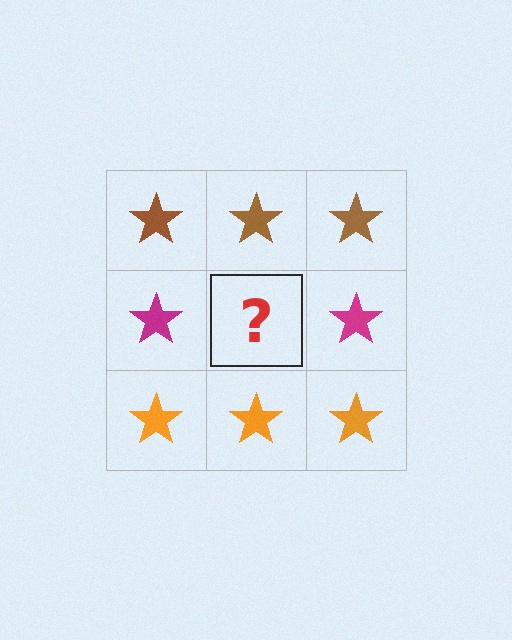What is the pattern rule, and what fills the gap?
The rule is that each row has a consistent color. The gap should be filled with a magenta star.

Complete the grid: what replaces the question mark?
The question mark should be replaced with a magenta star.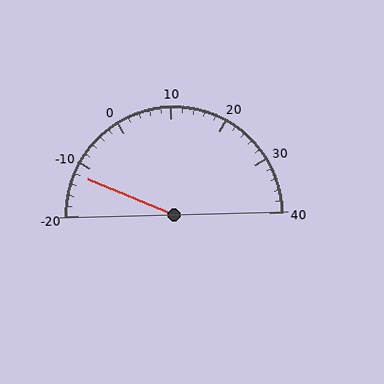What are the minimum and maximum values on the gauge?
The gauge ranges from -20 to 40.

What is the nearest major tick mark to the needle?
The nearest major tick mark is -10.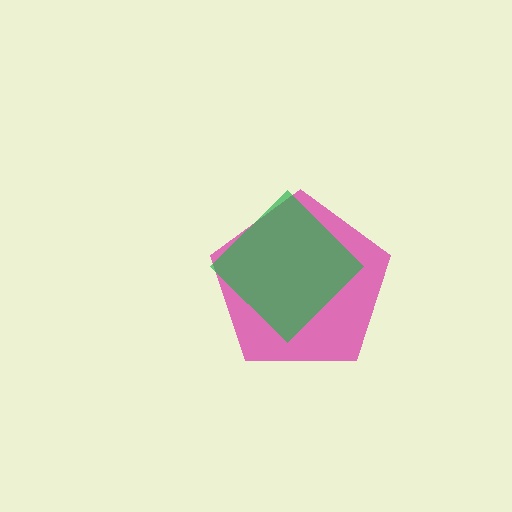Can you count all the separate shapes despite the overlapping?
Yes, there are 2 separate shapes.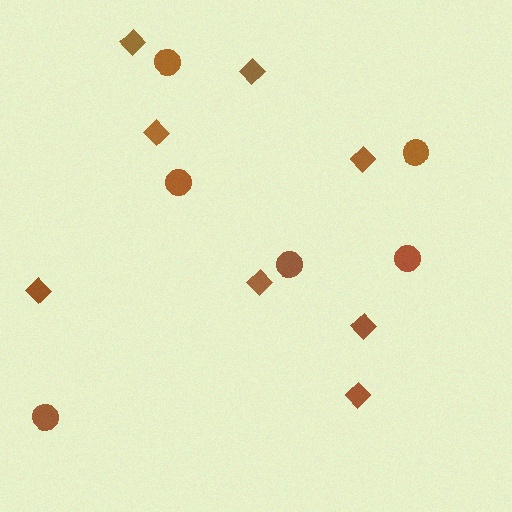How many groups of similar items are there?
There are 2 groups: one group of diamonds (8) and one group of circles (6).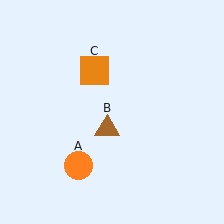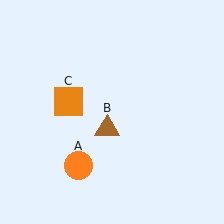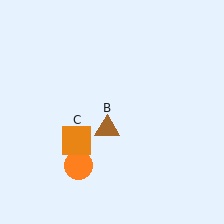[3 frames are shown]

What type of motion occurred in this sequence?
The orange square (object C) rotated counterclockwise around the center of the scene.